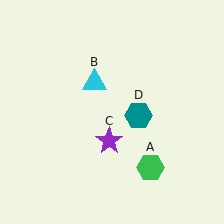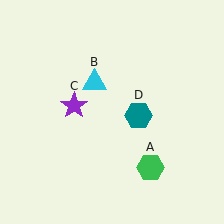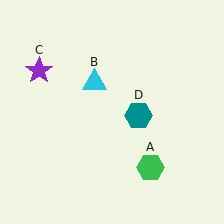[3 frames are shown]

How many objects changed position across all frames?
1 object changed position: purple star (object C).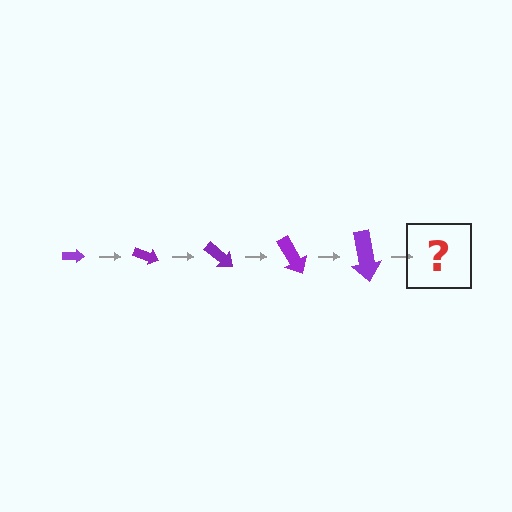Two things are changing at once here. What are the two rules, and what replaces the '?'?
The two rules are that the arrow grows larger each step and it rotates 20 degrees each step. The '?' should be an arrow, larger than the previous one and rotated 100 degrees from the start.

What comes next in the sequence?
The next element should be an arrow, larger than the previous one and rotated 100 degrees from the start.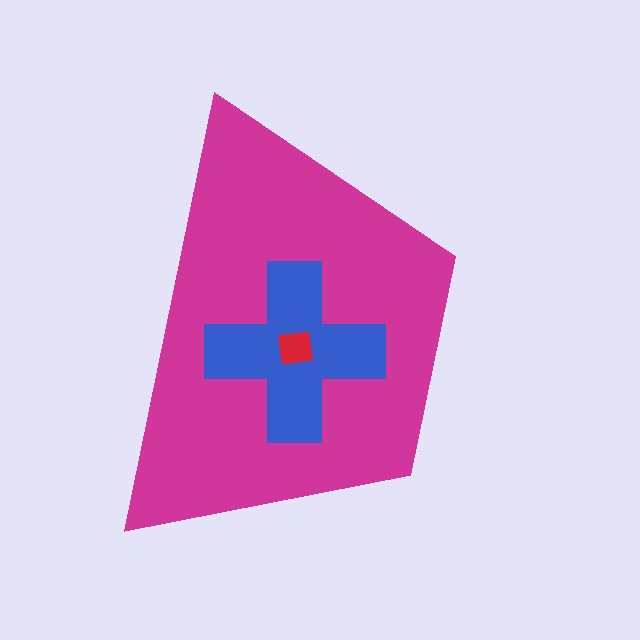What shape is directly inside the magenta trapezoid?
The blue cross.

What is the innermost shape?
The red square.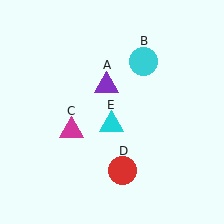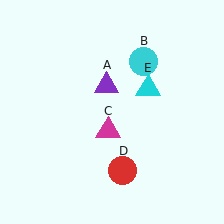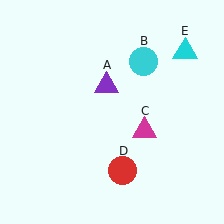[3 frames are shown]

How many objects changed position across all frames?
2 objects changed position: magenta triangle (object C), cyan triangle (object E).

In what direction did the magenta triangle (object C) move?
The magenta triangle (object C) moved right.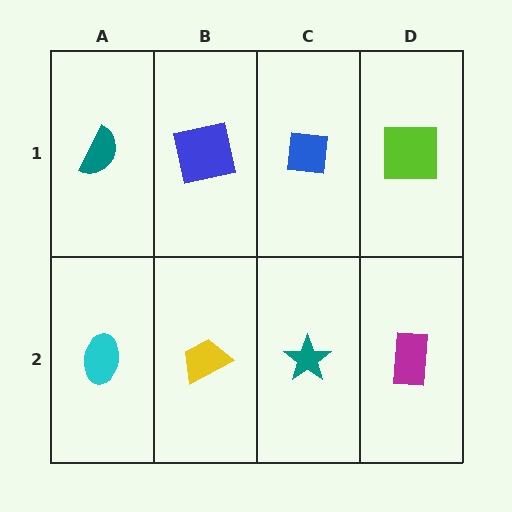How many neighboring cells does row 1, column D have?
2.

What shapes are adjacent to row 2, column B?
A blue square (row 1, column B), a cyan ellipse (row 2, column A), a teal star (row 2, column C).